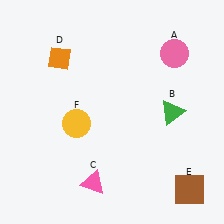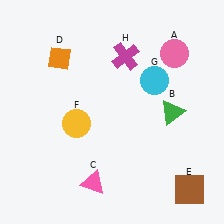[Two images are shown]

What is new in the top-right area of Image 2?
A cyan circle (G) was added in the top-right area of Image 2.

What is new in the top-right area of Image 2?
A magenta cross (H) was added in the top-right area of Image 2.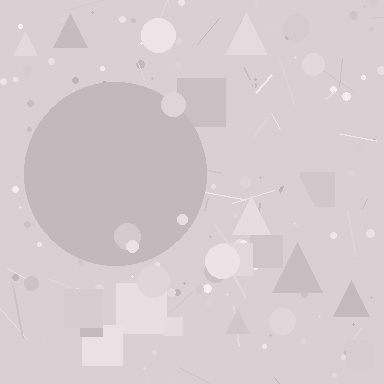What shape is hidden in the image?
A circle is hidden in the image.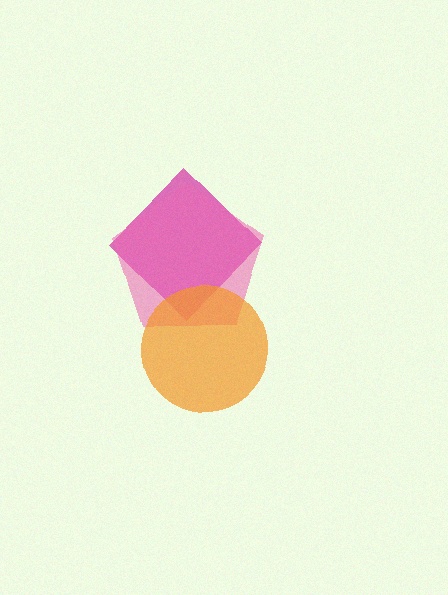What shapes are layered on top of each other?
The layered shapes are: a magenta diamond, a pink pentagon, an orange circle.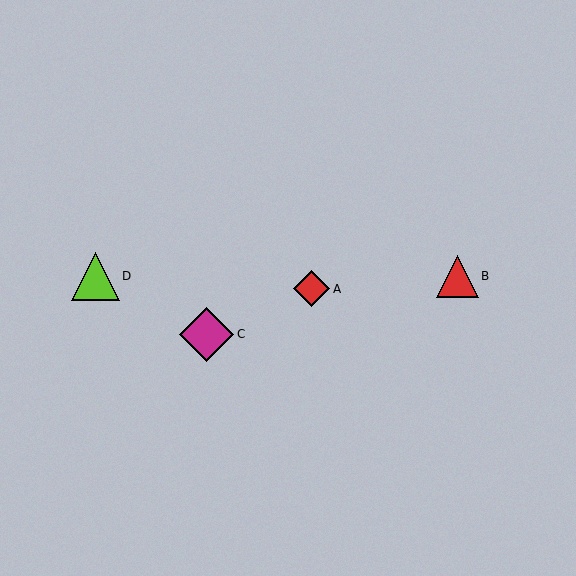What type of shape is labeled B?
Shape B is a red triangle.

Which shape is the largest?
The magenta diamond (labeled C) is the largest.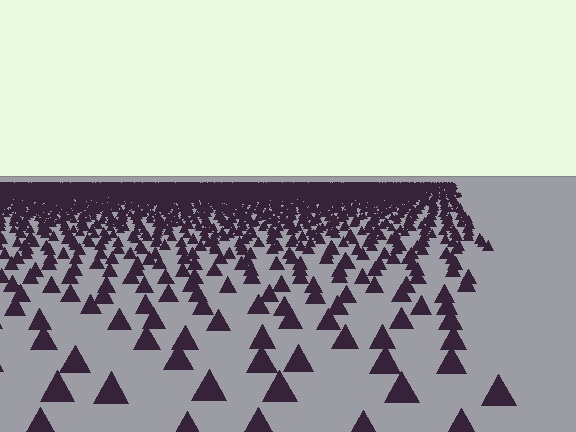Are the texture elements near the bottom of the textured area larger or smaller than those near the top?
Larger. Near the bottom, elements are closer to the viewer and appear at a bigger on-screen size.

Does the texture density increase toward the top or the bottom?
Density increases toward the top.